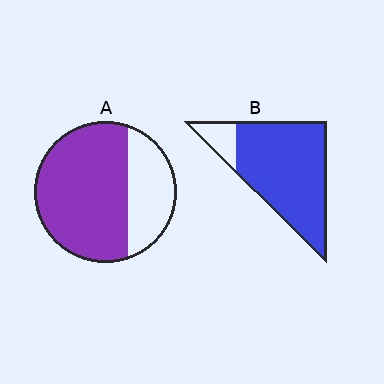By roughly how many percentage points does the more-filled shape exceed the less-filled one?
By roughly 15 percentage points (B over A).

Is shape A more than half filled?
Yes.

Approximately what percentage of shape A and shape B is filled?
A is approximately 70% and B is approximately 85%.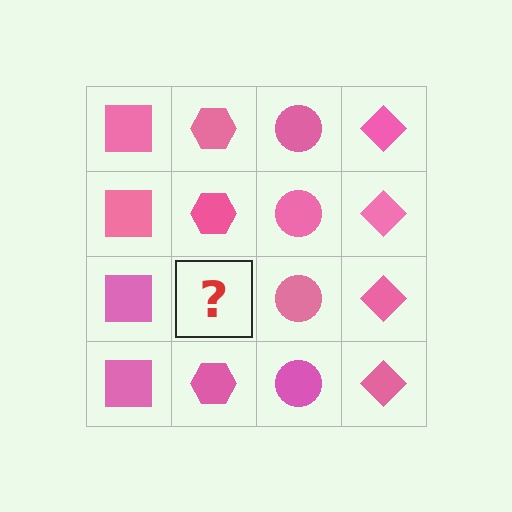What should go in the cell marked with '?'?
The missing cell should contain a pink hexagon.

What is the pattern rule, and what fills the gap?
The rule is that each column has a consistent shape. The gap should be filled with a pink hexagon.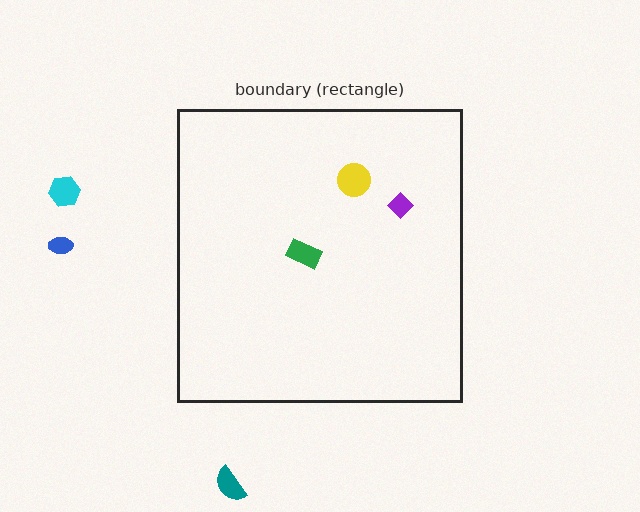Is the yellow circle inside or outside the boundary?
Inside.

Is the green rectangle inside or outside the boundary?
Inside.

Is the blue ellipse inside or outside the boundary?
Outside.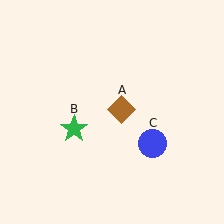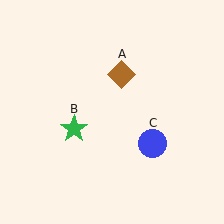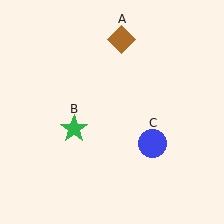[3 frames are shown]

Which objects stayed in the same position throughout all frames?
Green star (object B) and blue circle (object C) remained stationary.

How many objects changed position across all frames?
1 object changed position: brown diamond (object A).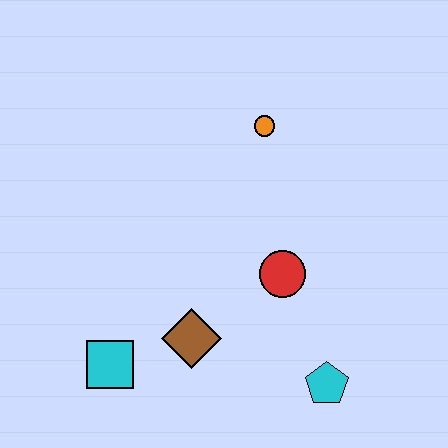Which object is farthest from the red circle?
The cyan square is farthest from the red circle.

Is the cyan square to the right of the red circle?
No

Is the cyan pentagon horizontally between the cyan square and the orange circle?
No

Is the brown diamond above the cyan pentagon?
Yes